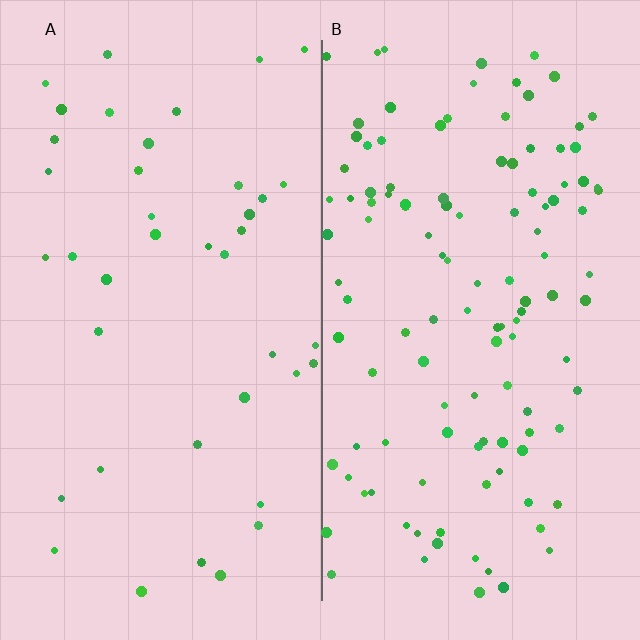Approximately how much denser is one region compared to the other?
Approximately 2.9× — region B over region A.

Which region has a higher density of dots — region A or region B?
B (the right).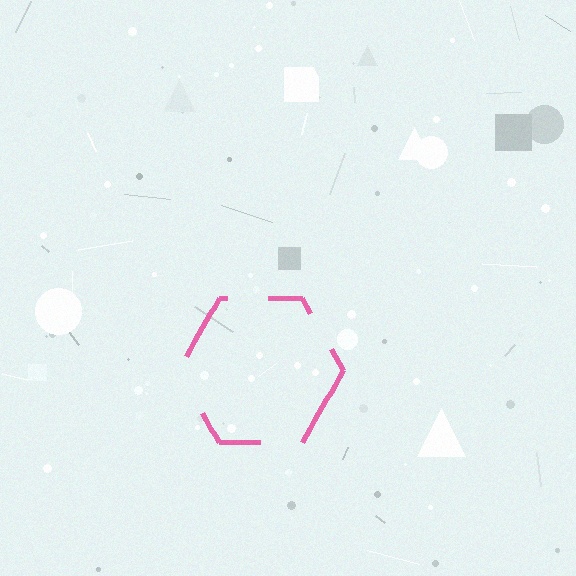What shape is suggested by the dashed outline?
The dashed outline suggests a hexagon.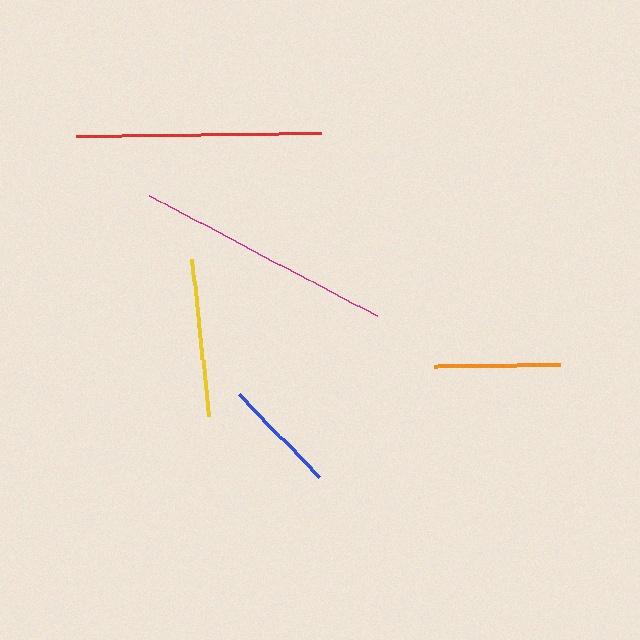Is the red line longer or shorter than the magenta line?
The magenta line is longer than the red line.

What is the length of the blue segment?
The blue segment is approximately 115 pixels long.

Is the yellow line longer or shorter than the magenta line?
The magenta line is longer than the yellow line.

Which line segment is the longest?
The magenta line is the longest at approximately 257 pixels.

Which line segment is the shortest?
The blue line is the shortest at approximately 115 pixels.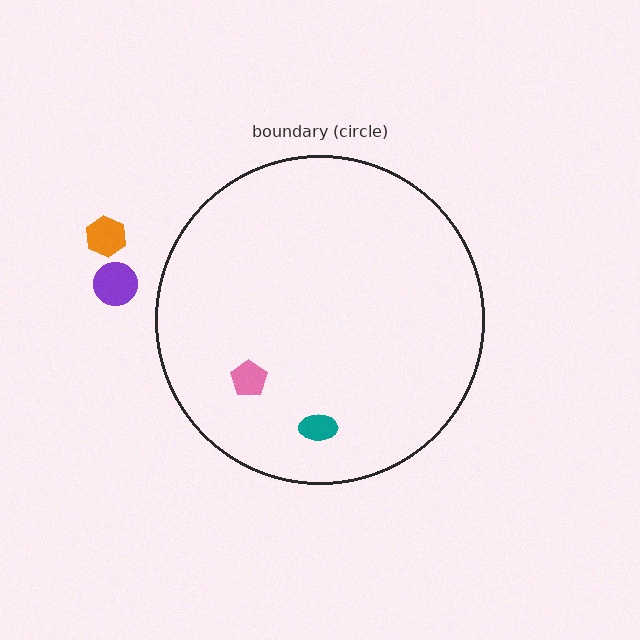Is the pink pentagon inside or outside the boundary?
Inside.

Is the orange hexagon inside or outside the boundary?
Outside.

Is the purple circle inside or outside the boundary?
Outside.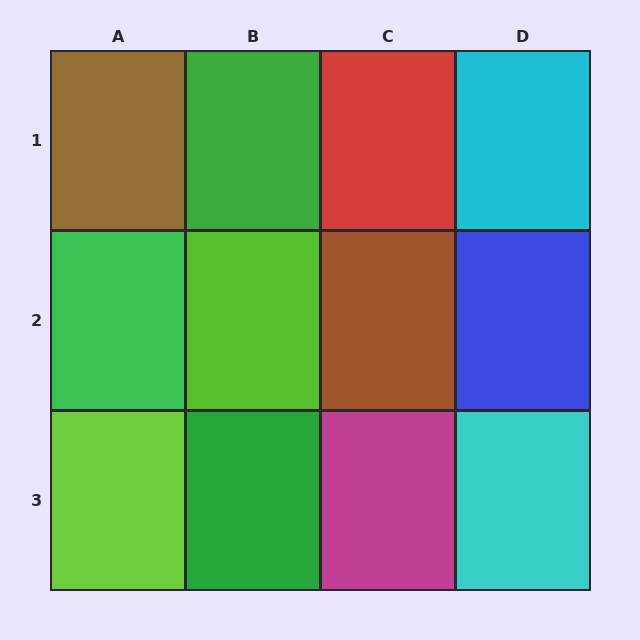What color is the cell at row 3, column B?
Green.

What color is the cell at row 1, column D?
Cyan.